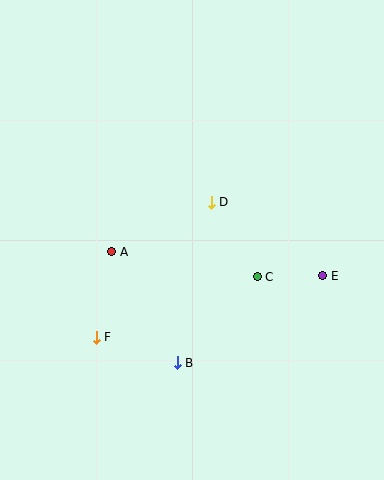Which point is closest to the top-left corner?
Point A is closest to the top-left corner.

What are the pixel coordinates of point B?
Point B is at (177, 363).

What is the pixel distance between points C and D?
The distance between C and D is 87 pixels.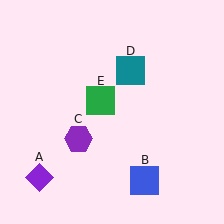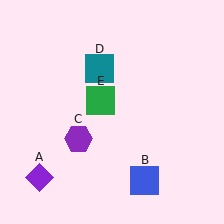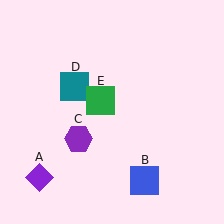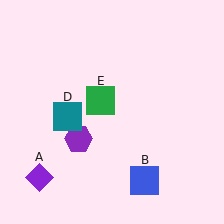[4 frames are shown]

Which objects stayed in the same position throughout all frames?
Purple diamond (object A) and blue square (object B) and purple hexagon (object C) and green square (object E) remained stationary.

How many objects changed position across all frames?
1 object changed position: teal square (object D).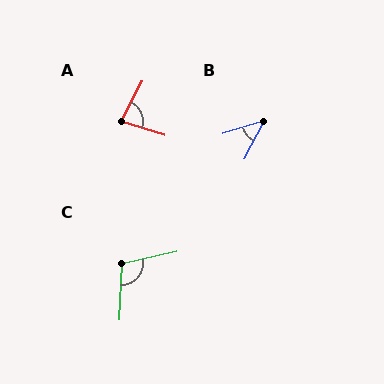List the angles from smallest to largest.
B (45°), A (80°), C (105°).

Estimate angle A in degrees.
Approximately 80 degrees.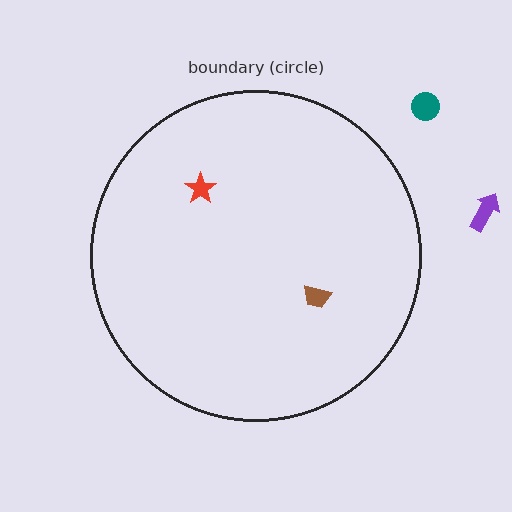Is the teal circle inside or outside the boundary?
Outside.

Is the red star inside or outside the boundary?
Inside.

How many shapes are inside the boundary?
2 inside, 2 outside.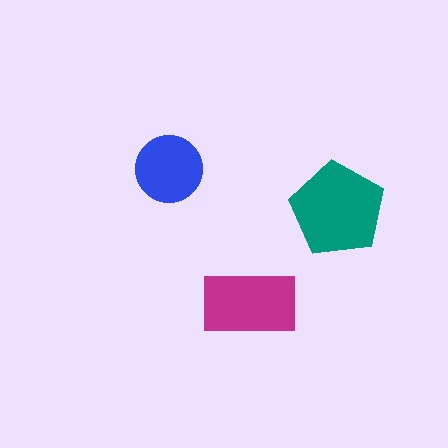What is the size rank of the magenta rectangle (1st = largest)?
2nd.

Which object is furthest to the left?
The blue circle is leftmost.